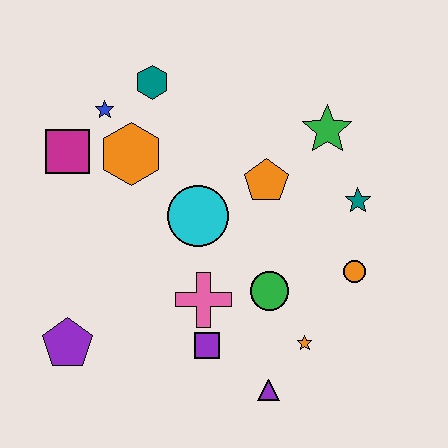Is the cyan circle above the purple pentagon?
Yes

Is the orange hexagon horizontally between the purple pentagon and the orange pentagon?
Yes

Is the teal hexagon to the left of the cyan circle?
Yes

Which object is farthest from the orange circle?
The magenta square is farthest from the orange circle.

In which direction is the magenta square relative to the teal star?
The magenta square is to the left of the teal star.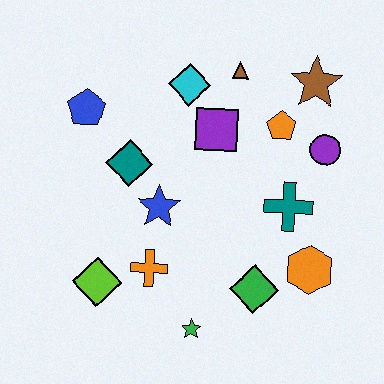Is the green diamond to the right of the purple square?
Yes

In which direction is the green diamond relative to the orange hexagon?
The green diamond is to the left of the orange hexagon.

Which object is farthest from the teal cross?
The blue pentagon is farthest from the teal cross.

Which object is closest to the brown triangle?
The cyan diamond is closest to the brown triangle.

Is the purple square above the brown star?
No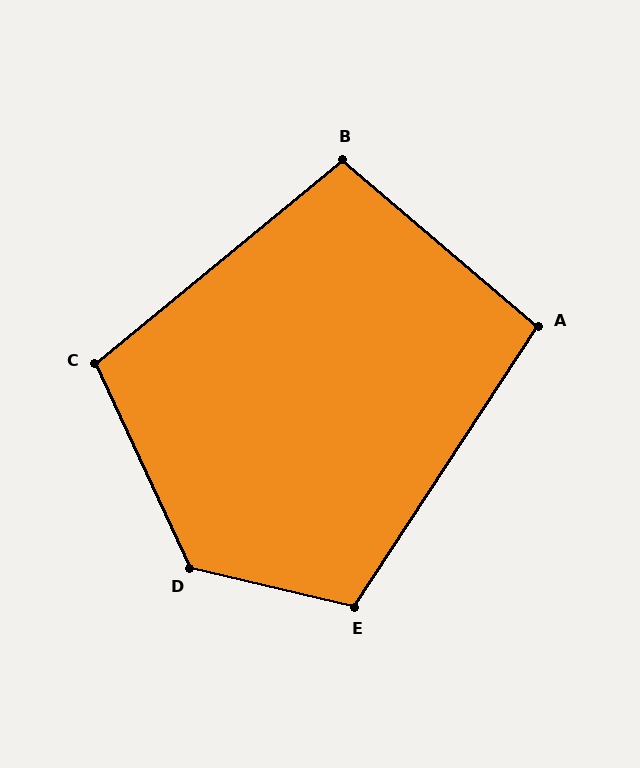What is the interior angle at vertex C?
Approximately 105 degrees (obtuse).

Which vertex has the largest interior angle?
D, at approximately 128 degrees.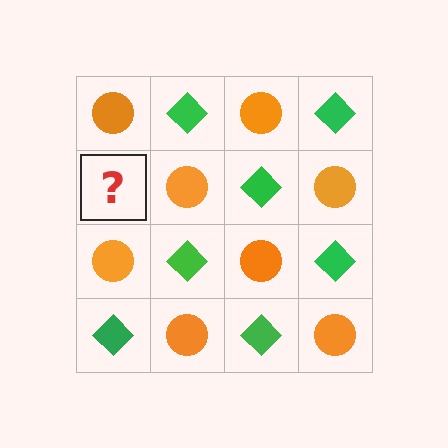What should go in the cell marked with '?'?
The missing cell should contain a green diamond.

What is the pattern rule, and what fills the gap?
The rule is that it alternates orange circle and green diamond in a checkerboard pattern. The gap should be filled with a green diamond.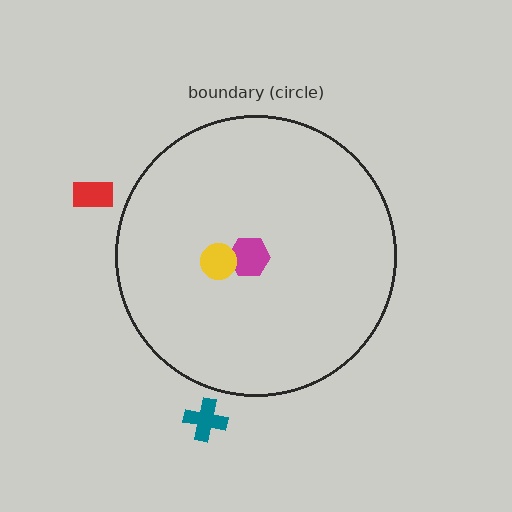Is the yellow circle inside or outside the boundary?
Inside.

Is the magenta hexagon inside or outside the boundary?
Inside.